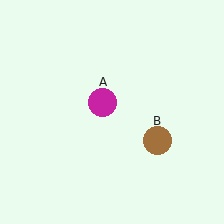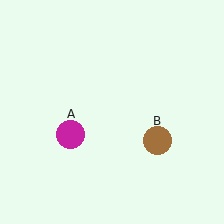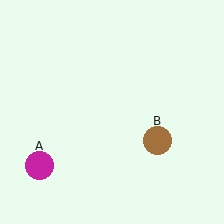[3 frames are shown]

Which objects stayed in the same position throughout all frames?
Brown circle (object B) remained stationary.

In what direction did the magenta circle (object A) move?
The magenta circle (object A) moved down and to the left.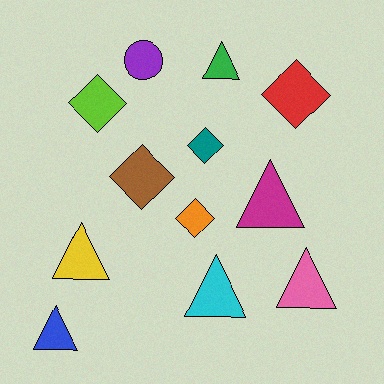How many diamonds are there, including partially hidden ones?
There are 5 diamonds.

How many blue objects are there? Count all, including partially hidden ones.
There is 1 blue object.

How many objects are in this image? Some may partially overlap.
There are 12 objects.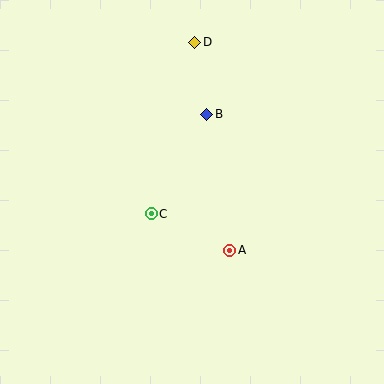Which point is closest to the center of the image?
Point C at (151, 214) is closest to the center.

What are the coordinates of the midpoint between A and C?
The midpoint between A and C is at (190, 232).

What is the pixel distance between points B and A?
The distance between B and A is 138 pixels.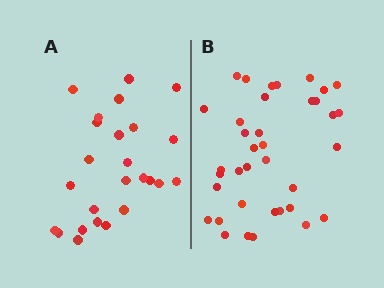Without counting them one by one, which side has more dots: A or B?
Region B (the right region) has more dots.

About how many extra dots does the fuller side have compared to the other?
Region B has roughly 12 or so more dots than region A.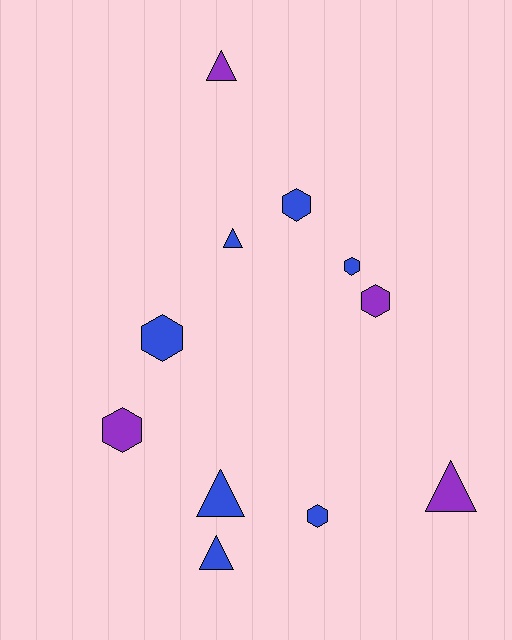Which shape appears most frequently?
Hexagon, with 6 objects.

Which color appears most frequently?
Blue, with 7 objects.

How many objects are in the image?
There are 11 objects.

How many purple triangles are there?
There are 2 purple triangles.